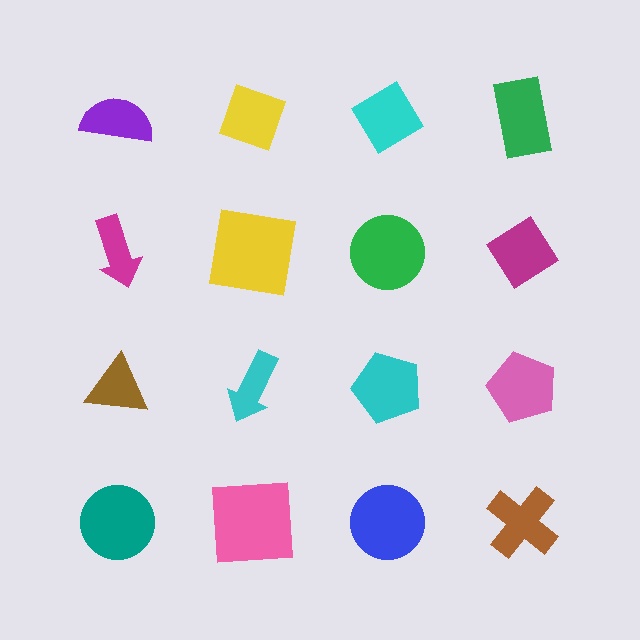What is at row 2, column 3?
A green circle.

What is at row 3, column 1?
A brown triangle.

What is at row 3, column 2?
A cyan arrow.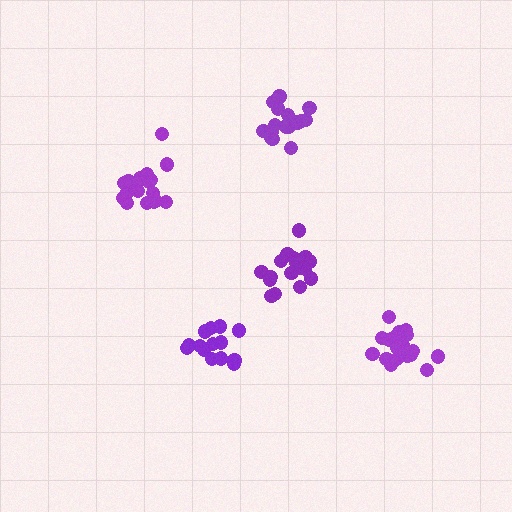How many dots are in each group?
Group 1: 18 dots, Group 2: 18 dots, Group 3: 14 dots, Group 4: 19 dots, Group 5: 18 dots (87 total).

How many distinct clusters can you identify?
There are 5 distinct clusters.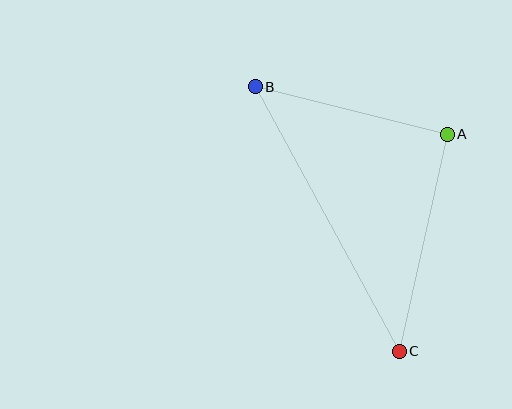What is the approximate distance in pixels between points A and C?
The distance between A and C is approximately 222 pixels.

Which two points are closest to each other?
Points A and B are closest to each other.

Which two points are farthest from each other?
Points B and C are farthest from each other.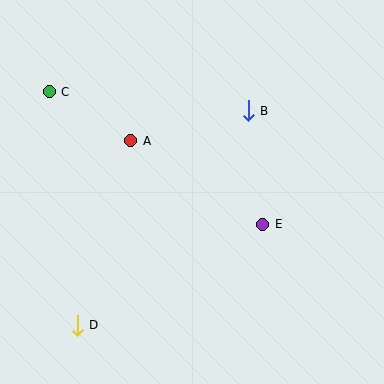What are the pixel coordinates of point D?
Point D is at (77, 325).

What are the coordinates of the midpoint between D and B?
The midpoint between D and B is at (163, 218).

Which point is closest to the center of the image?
Point E at (263, 224) is closest to the center.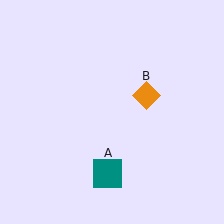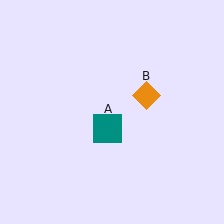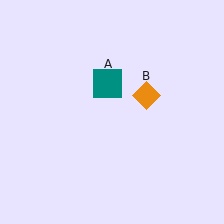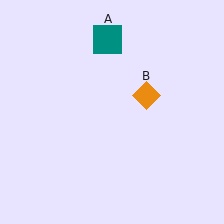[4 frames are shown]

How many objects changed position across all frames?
1 object changed position: teal square (object A).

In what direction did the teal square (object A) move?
The teal square (object A) moved up.